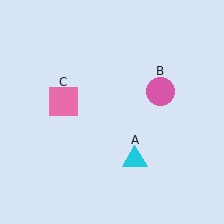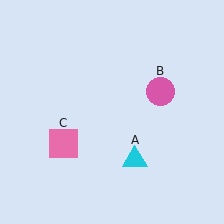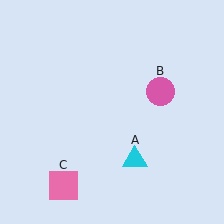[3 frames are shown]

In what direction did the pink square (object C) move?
The pink square (object C) moved down.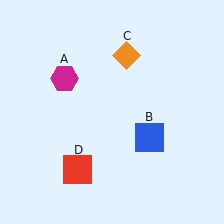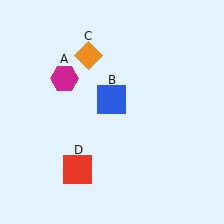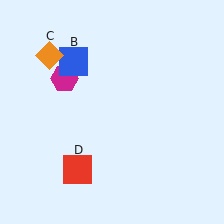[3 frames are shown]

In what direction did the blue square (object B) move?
The blue square (object B) moved up and to the left.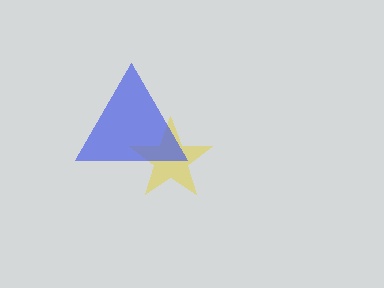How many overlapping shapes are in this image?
There are 2 overlapping shapes in the image.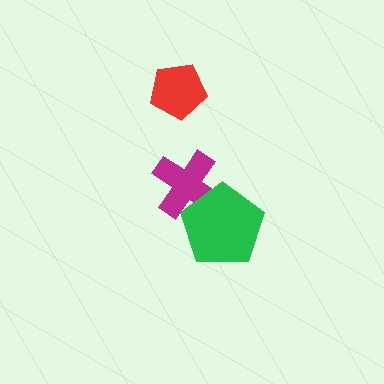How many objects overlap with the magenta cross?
1 object overlaps with the magenta cross.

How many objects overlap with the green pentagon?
1 object overlaps with the green pentagon.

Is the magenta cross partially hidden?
Yes, it is partially covered by another shape.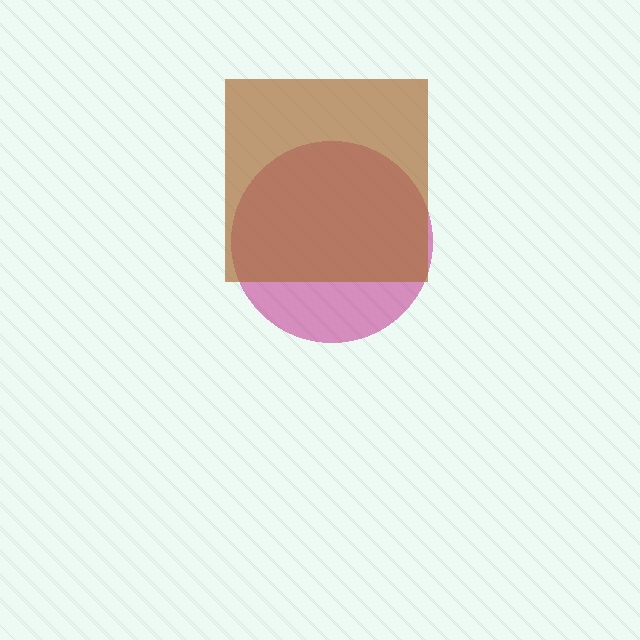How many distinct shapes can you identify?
There are 2 distinct shapes: a magenta circle, a brown square.